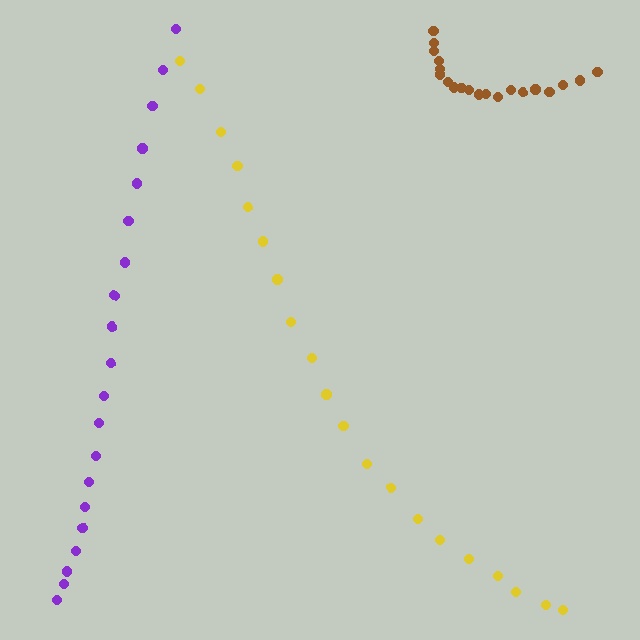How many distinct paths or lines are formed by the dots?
There are 3 distinct paths.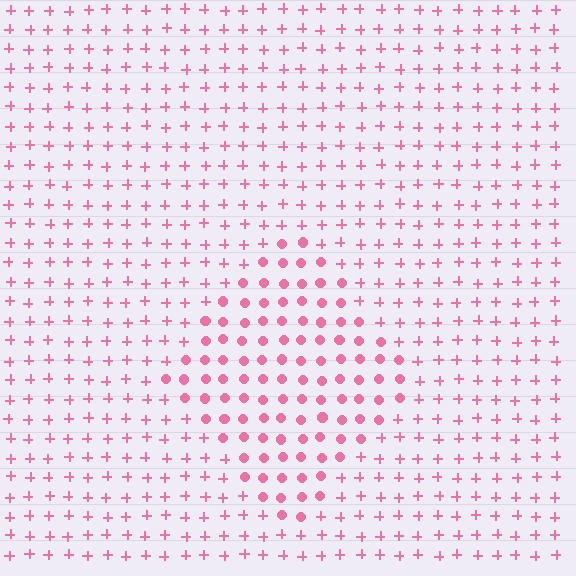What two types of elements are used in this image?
The image uses circles inside the diamond region and plus signs outside it.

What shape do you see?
I see a diamond.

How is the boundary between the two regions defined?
The boundary is defined by a change in element shape: circles inside vs. plus signs outside. All elements share the same color and spacing.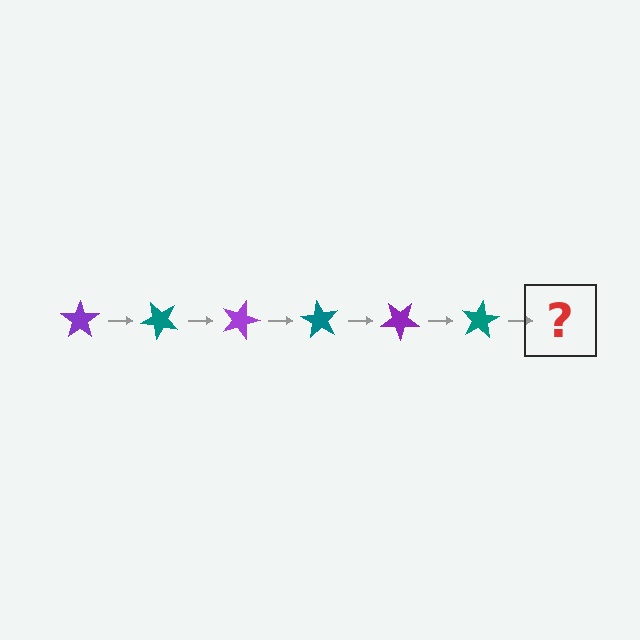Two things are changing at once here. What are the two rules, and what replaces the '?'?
The two rules are that it rotates 45 degrees each step and the color cycles through purple and teal. The '?' should be a purple star, rotated 270 degrees from the start.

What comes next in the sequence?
The next element should be a purple star, rotated 270 degrees from the start.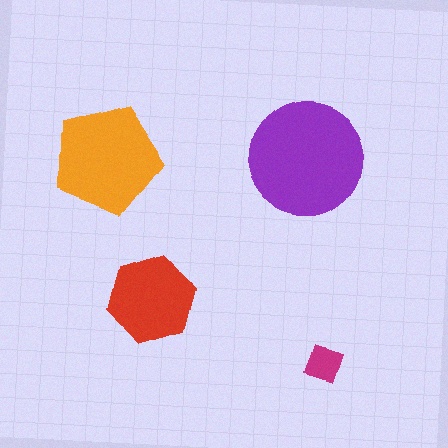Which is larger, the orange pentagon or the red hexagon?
The orange pentagon.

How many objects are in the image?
There are 4 objects in the image.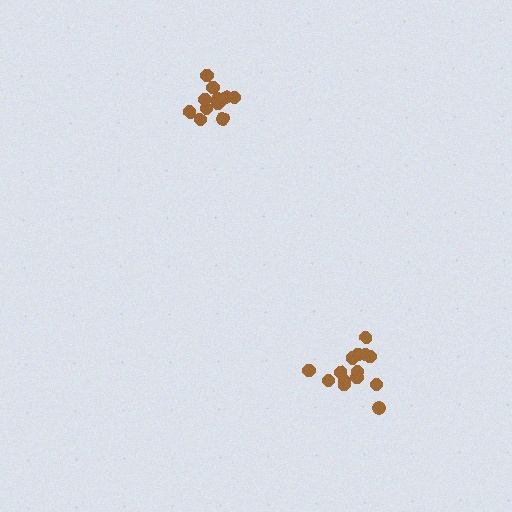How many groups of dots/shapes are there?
There are 2 groups.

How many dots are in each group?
Group 1: 11 dots, Group 2: 14 dots (25 total).